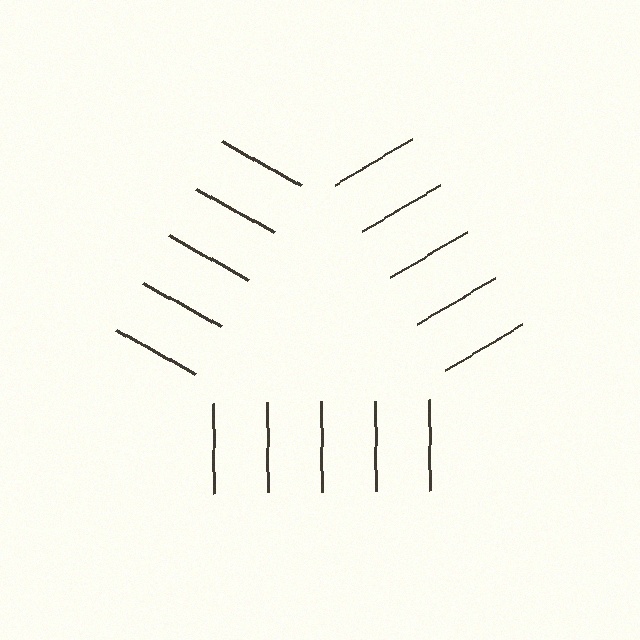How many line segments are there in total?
15 — 5 along each of the 3 edges.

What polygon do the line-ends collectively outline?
An illusory triangle — the line segments terminate on its edges but no continuous stroke is drawn.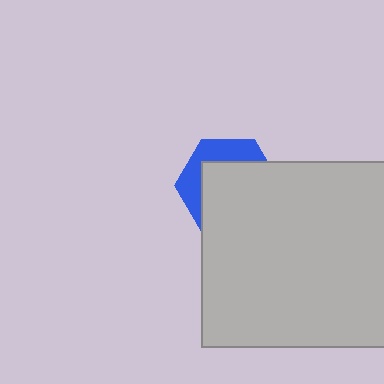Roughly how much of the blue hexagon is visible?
A small part of it is visible (roughly 35%).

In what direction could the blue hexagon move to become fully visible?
The blue hexagon could move toward the upper-left. That would shift it out from behind the light gray square entirely.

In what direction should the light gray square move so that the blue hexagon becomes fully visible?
The light gray square should move toward the lower-right. That is the shortest direction to clear the overlap and leave the blue hexagon fully visible.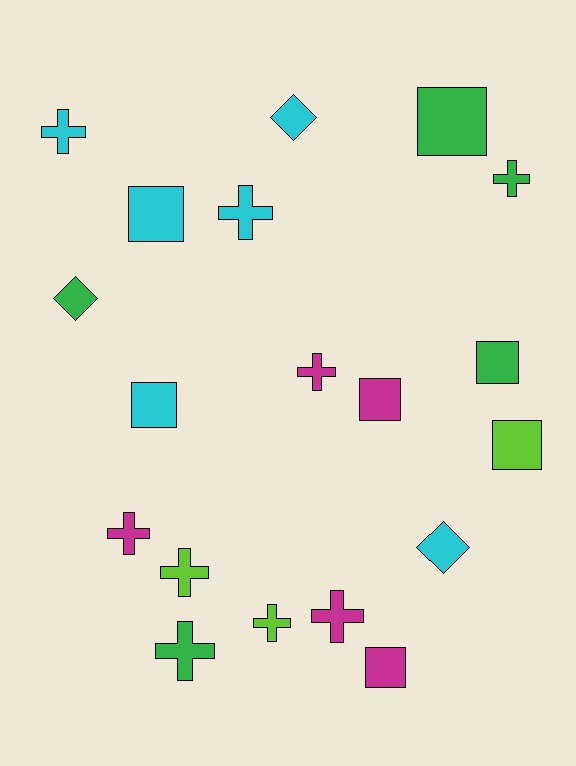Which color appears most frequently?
Cyan, with 6 objects.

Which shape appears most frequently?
Cross, with 9 objects.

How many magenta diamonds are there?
There are no magenta diamonds.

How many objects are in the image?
There are 19 objects.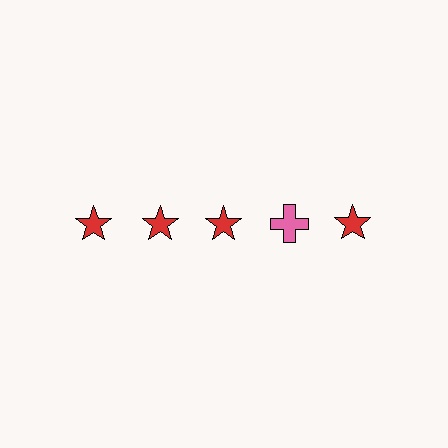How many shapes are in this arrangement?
There are 5 shapes arranged in a grid pattern.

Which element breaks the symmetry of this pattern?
The pink cross in the top row, second from right column breaks the symmetry. All other shapes are red stars.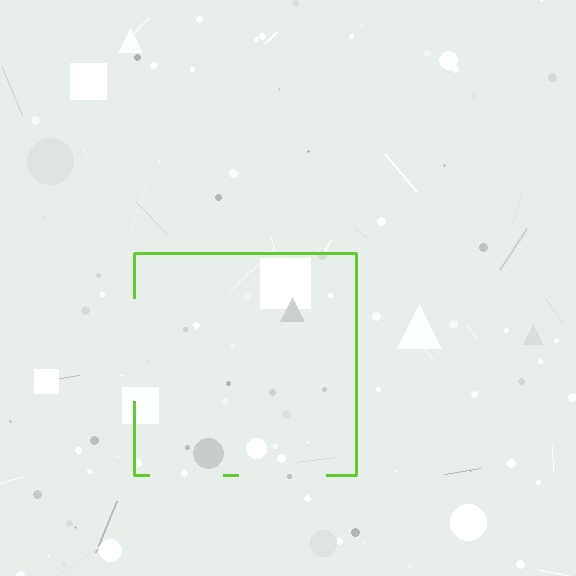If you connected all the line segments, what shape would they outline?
They would outline a square.